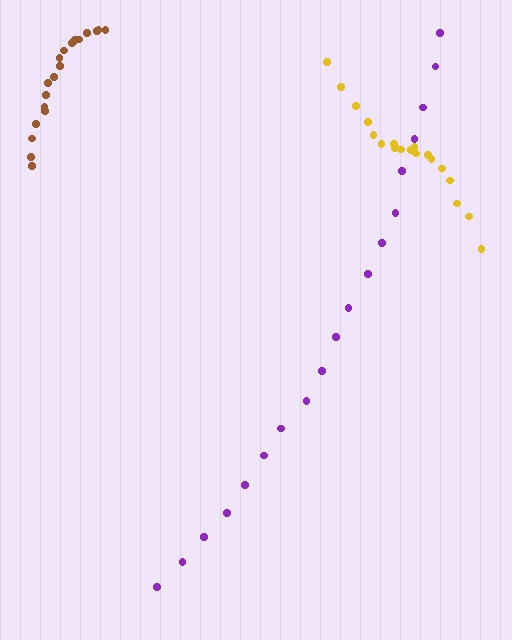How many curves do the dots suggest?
There are 3 distinct paths.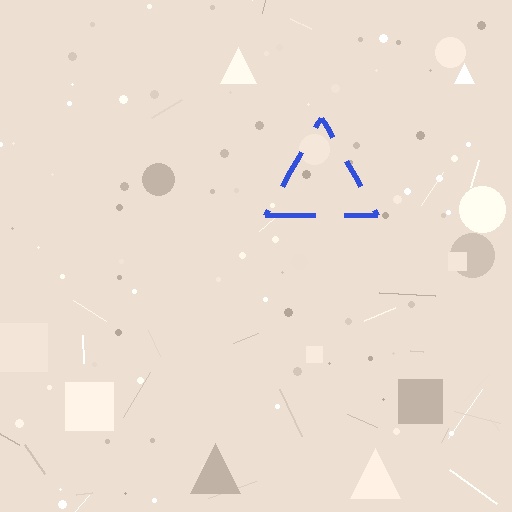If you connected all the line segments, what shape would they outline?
They would outline a triangle.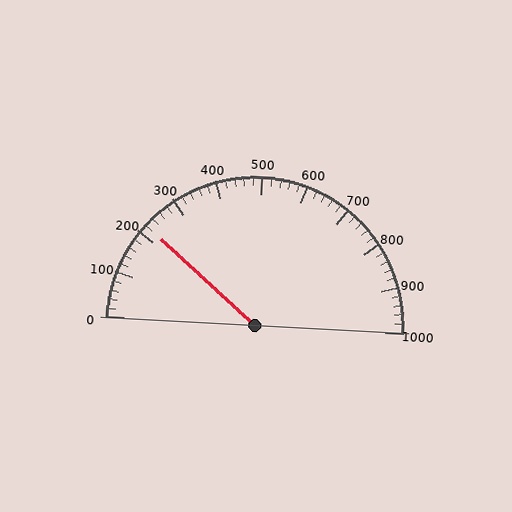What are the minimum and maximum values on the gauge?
The gauge ranges from 0 to 1000.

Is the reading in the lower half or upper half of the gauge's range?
The reading is in the lower half of the range (0 to 1000).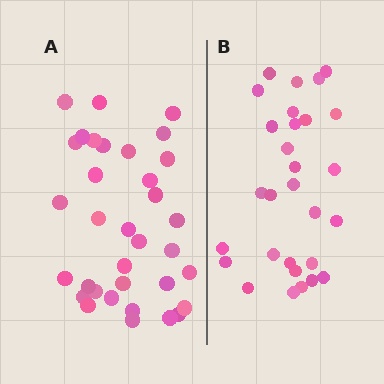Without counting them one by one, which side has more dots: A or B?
Region A (the left region) has more dots.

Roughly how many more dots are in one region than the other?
Region A has about 5 more dots than region B.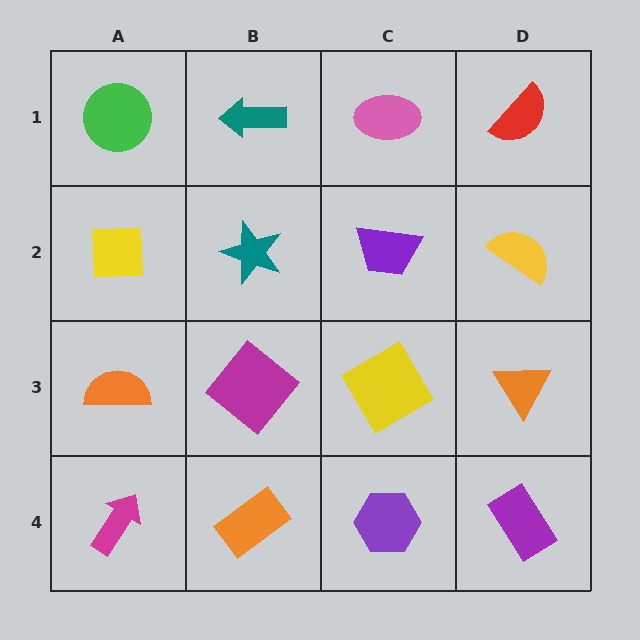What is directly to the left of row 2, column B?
A yellow square.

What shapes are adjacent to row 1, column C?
A purple trapezoid (row 2, column C), a teal arrow (row 1, column B), a red semicircle (row 1, column D).